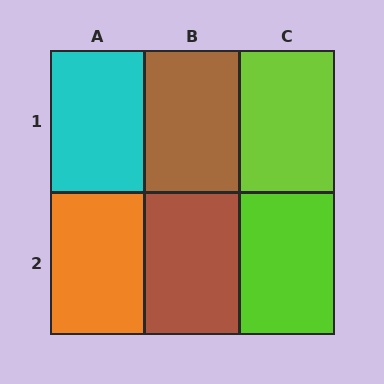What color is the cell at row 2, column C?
Lime.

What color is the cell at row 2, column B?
Brown.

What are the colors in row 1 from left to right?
Cyan, brown, lime.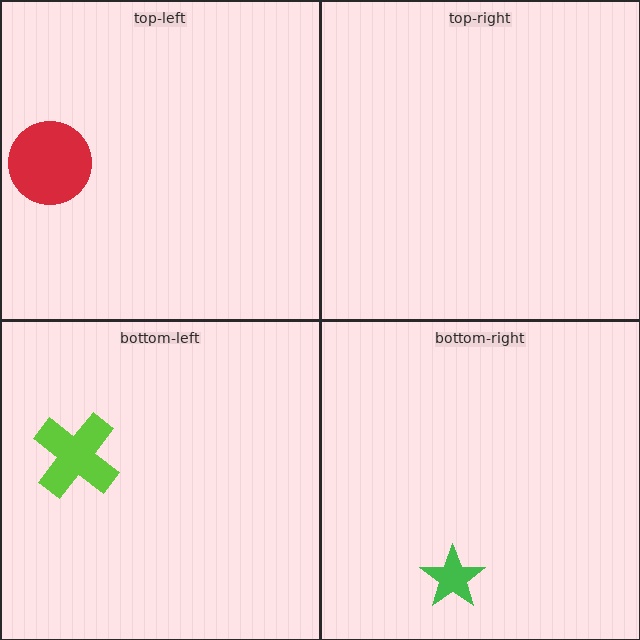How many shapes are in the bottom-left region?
1.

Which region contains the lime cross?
The bottom-left region.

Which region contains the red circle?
The top-left region.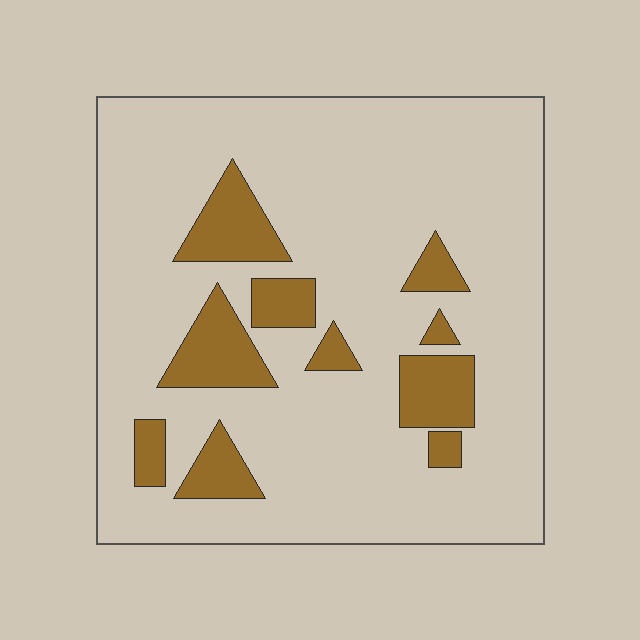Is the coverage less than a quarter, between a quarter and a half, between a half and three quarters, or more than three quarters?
Less than a quarter.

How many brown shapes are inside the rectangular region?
10.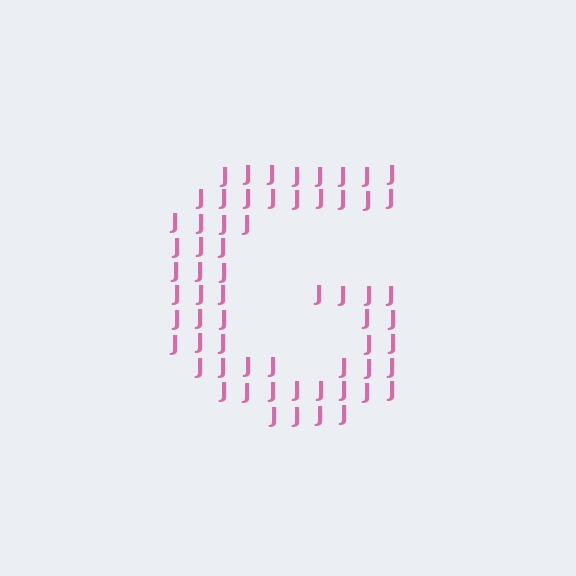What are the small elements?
The small elements are letter J's.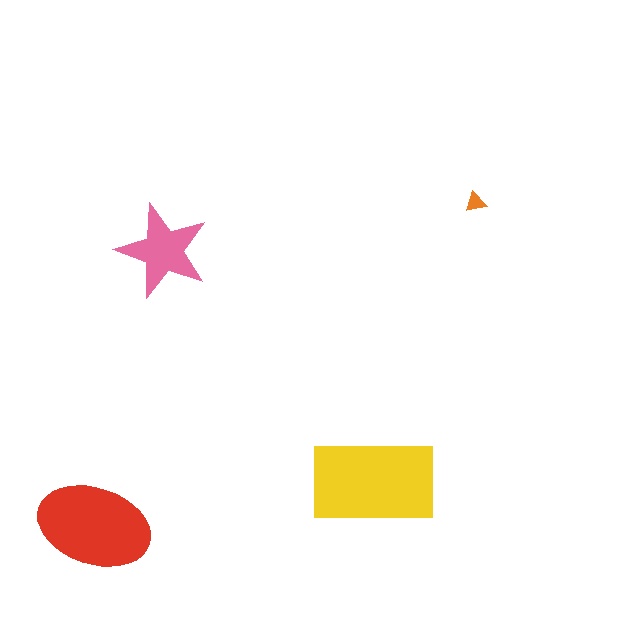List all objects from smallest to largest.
The orange triangle, the pink star, the red ellipse, the yellow rectangle.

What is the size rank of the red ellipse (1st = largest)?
2nd.